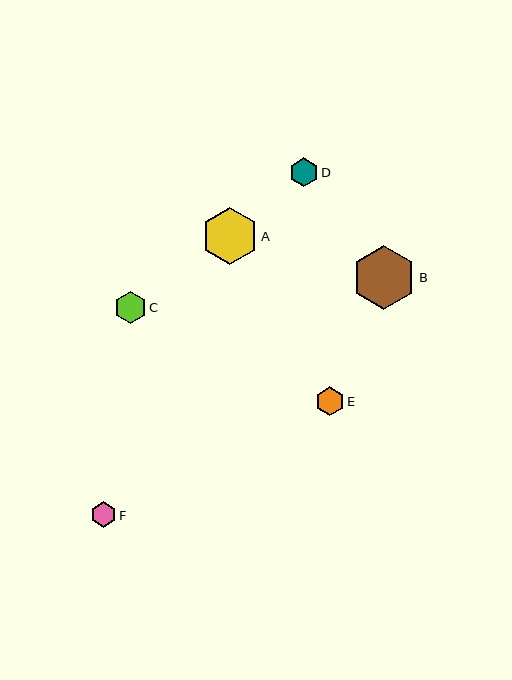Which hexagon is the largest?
Hexagon B is the largest with a size of approximately 64 pixels.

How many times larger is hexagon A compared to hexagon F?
Hexagon A is approximately 2.3 times the size of hexagon F.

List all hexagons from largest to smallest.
From largest to smallest: B, A, C, E, D, F.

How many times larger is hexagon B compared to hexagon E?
Hexagon B is approximately 2.2 times the size of hexagon E.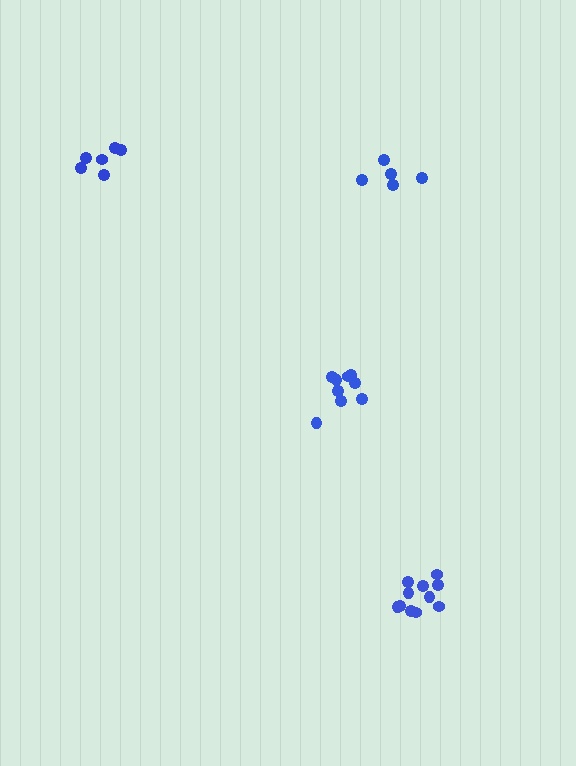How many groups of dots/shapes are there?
There are 4 groups.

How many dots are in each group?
Group 1: 9 dots, Group 2: 11 dots, Group 3: 5 dots, Group 4: 6 dots (31 total).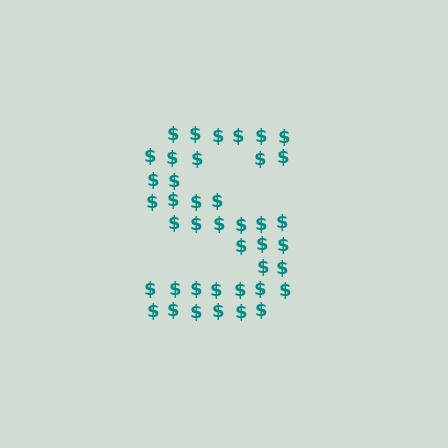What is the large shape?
The large shape is the letter S.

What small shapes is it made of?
It is made of small dollar signs.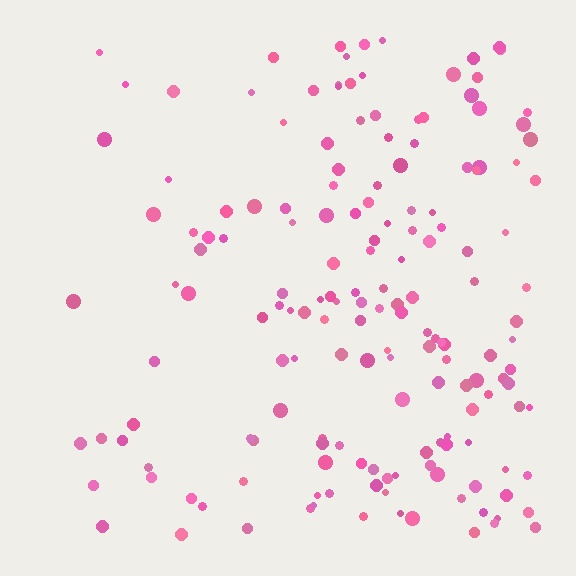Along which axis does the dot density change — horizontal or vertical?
Horizontal.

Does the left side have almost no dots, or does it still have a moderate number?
Still a moderate number, just noticeably fewer than the right.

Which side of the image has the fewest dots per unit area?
The left.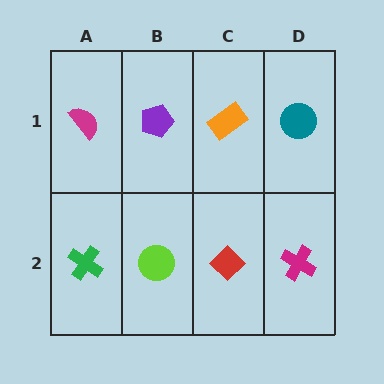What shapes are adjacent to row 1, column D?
A magenta cross (row 2, column D), an orange rectangle (row 1, column C).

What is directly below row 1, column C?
A red diamond.